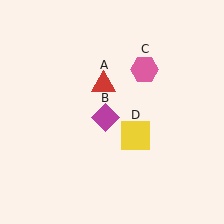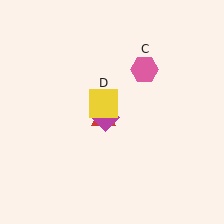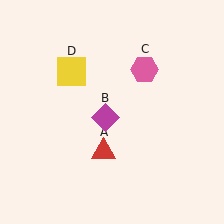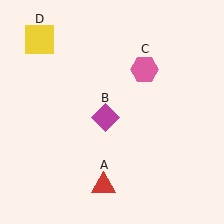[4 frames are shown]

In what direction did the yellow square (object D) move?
The yellow square (object D) moved up and to the left.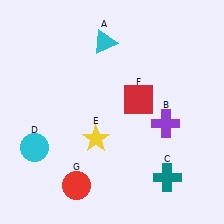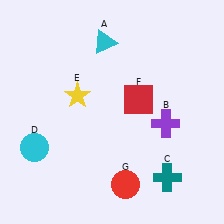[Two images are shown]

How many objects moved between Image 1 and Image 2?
2 objects moved between the two images.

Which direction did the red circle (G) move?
The red circle (G) moved right.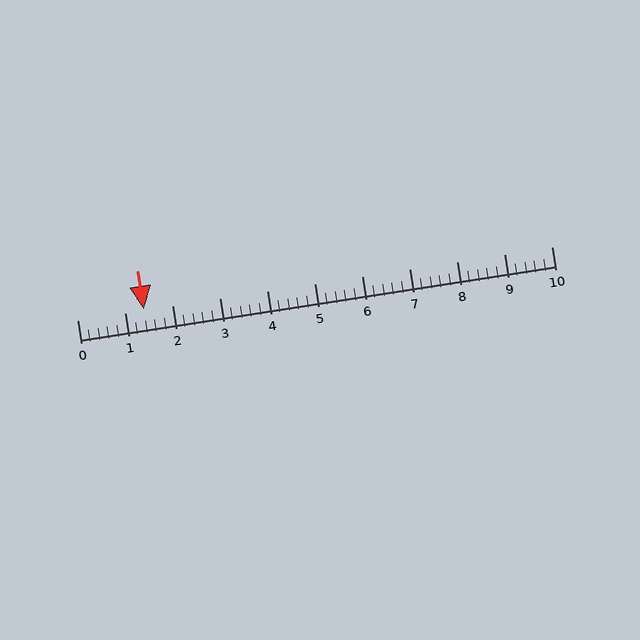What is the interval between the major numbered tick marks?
The major tick marks are spaced 1 units apart.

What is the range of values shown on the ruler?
The ruler shows values from 0 to 10.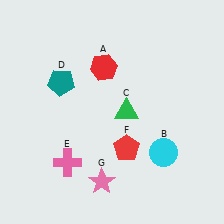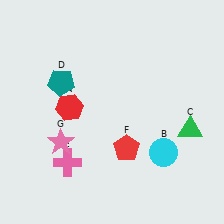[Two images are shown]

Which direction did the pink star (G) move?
The pink star (G) moved left.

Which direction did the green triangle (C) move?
The green triangle (C) moved right.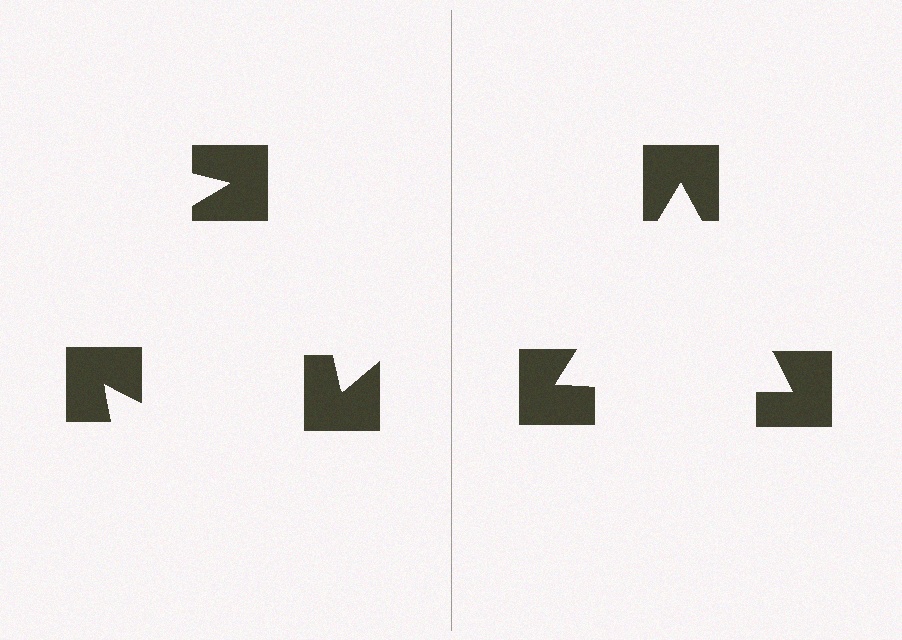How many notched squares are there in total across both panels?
6 — 3 on each side.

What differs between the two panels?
The notched squares are positioned identically on both sides; only the wedge orientations differ. On the right they align to a triangle; on the left they are misaligned.